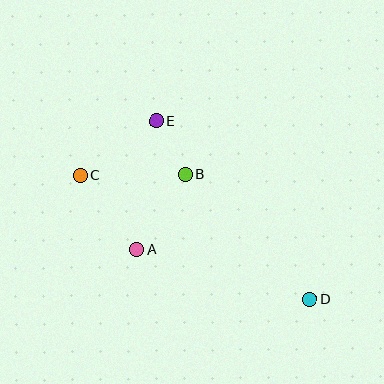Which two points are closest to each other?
Points B and E are closest to each other.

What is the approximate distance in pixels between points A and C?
The distance between A and C is approximately 93 pixels.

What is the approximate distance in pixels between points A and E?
The distance between A and E is approximately 130 pixels.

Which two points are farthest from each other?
Points C and D are farthest from each other.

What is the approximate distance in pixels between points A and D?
The distance between A and D is approximately 181 pixels.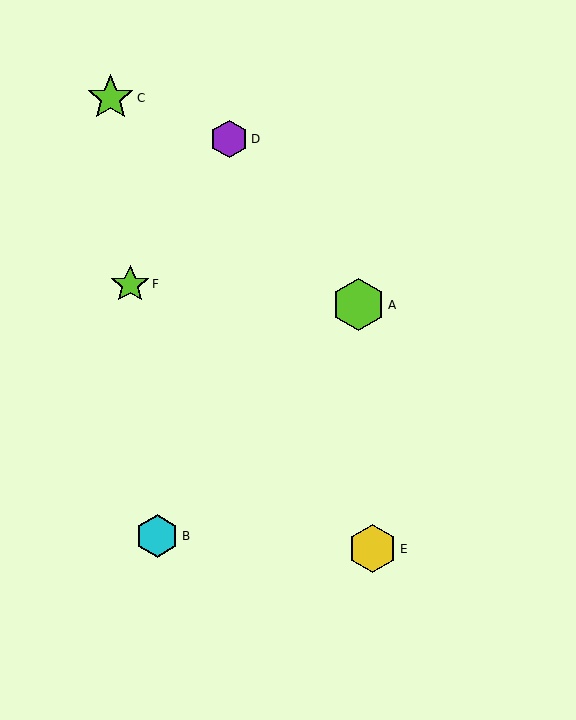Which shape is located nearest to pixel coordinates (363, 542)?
The yellow hexagon (labeled E) at (373, 549) is nearest to that location.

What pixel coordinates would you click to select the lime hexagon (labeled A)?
Click at (358, 305) to select the lime hexagon A.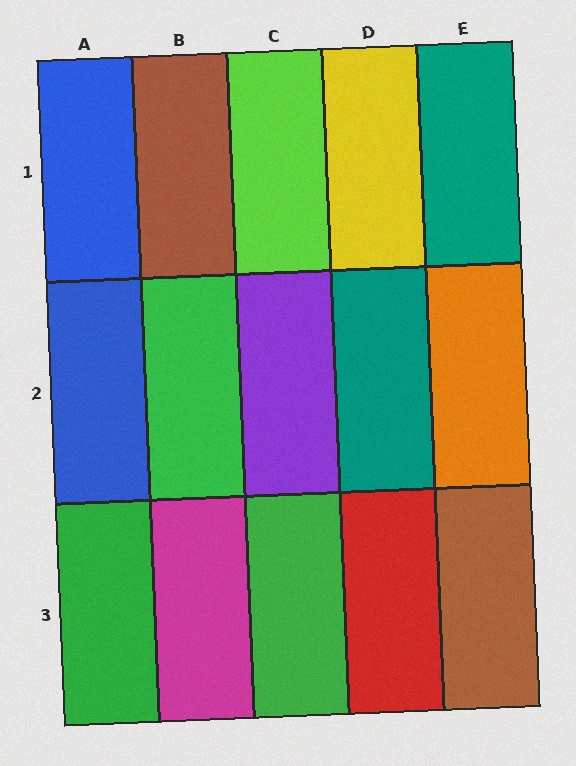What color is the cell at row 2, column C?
Purple.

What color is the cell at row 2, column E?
Orange.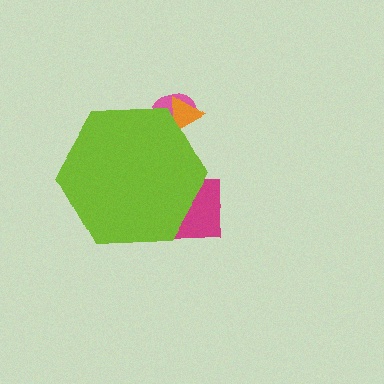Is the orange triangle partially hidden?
Yes, the orange triangle is partially hidden behind the lime hexagon.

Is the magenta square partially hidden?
Yes, the magenta square is partially hidden behind the lime hexagon.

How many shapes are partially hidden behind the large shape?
3 shapes are partially hidden.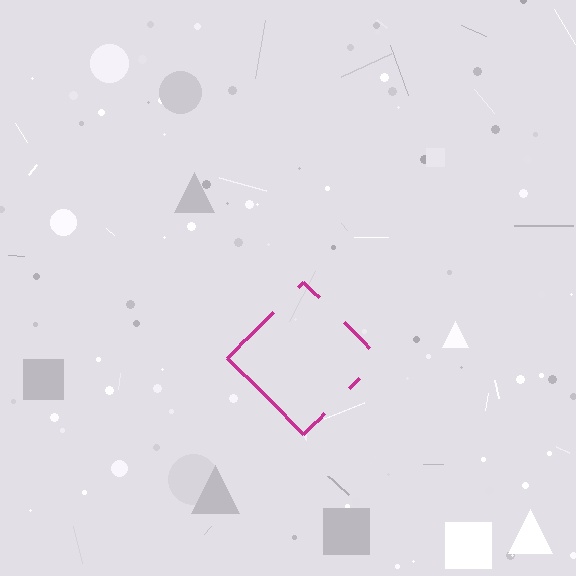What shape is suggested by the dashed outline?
The dashed outline suggests a diamond.